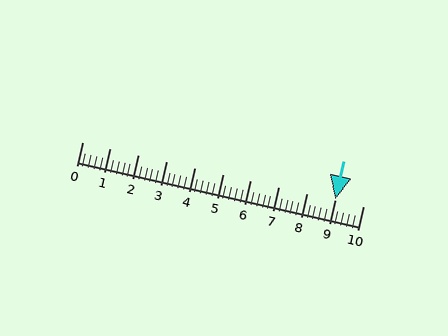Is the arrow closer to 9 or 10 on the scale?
The arrow is closer to 9.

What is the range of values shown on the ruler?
The ruler shows values from 0 to 10.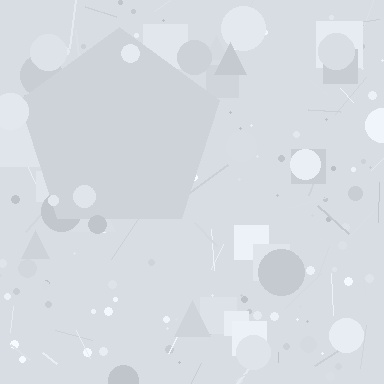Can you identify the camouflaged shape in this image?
The camouflaged shape is a pentagon.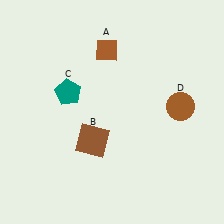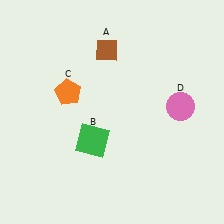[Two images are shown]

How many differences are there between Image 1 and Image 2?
There are 3 differences between the two images.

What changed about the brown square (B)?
In Image 1, B is brown. In Image 2, it changed to green.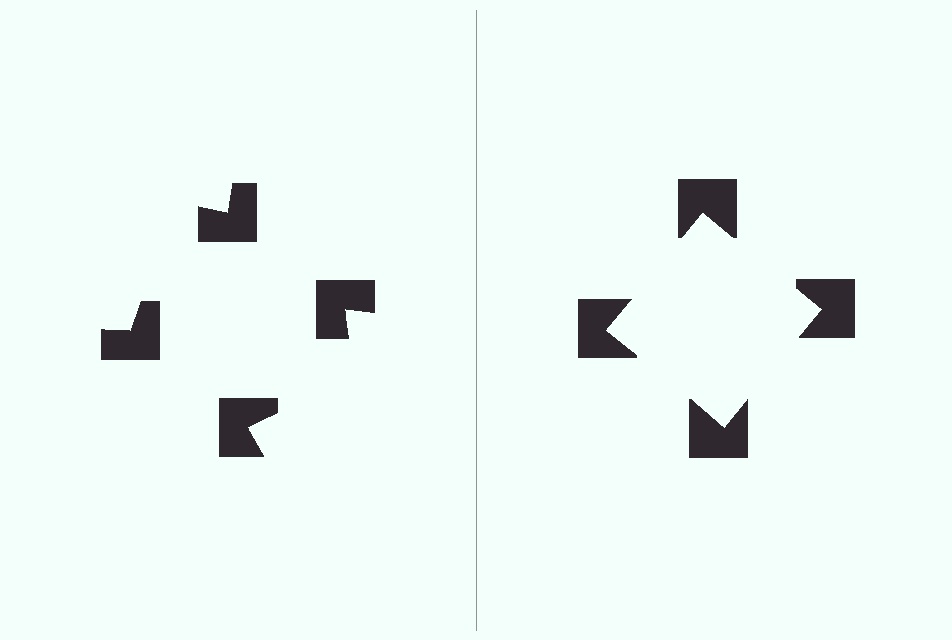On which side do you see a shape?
An illusory square appears on the right side. On the left side the wedge cuts are rotated, so no coherent shape forms.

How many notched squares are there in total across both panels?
8 — 4 on each side.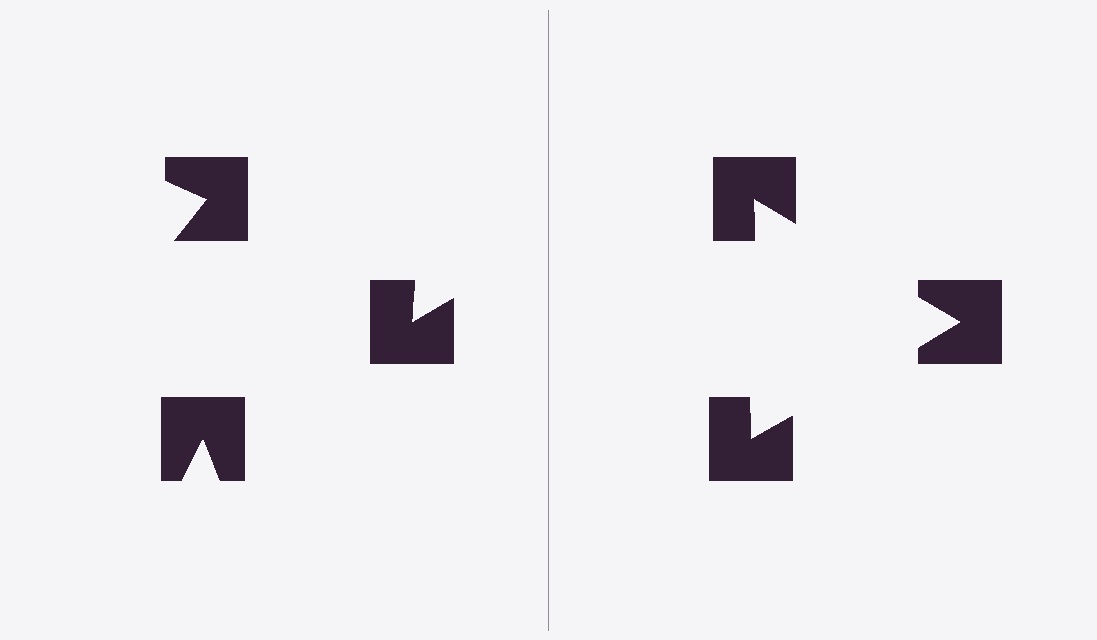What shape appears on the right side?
An illusory triangle.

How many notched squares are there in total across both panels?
6 — 3 on each side.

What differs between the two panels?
The notched squares are positioned identically on both sides; only the wedge orientations differ. On the right they align to a triangle; on the left they are misaligned.